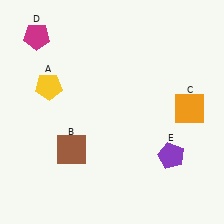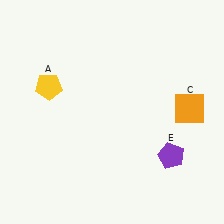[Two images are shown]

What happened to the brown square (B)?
The brown square (B) was removed in Image 2. It was in the bottom-left area of Image 1.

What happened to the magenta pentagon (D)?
The magenta pentagon (D) was removed in Image 2. It was in the top-left area of Image 1.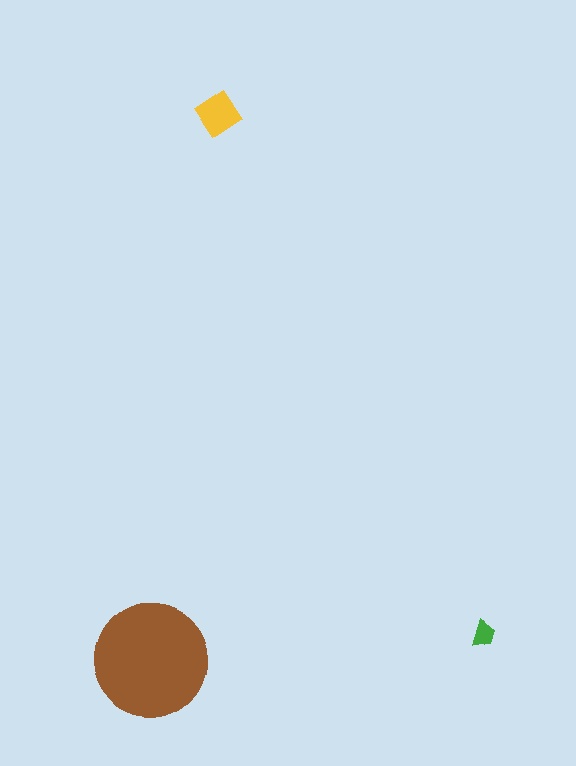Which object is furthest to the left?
The brown circle is leftmost.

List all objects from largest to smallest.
The brown circle, the yellow diamond, the green trapezoid.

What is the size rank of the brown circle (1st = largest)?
1st.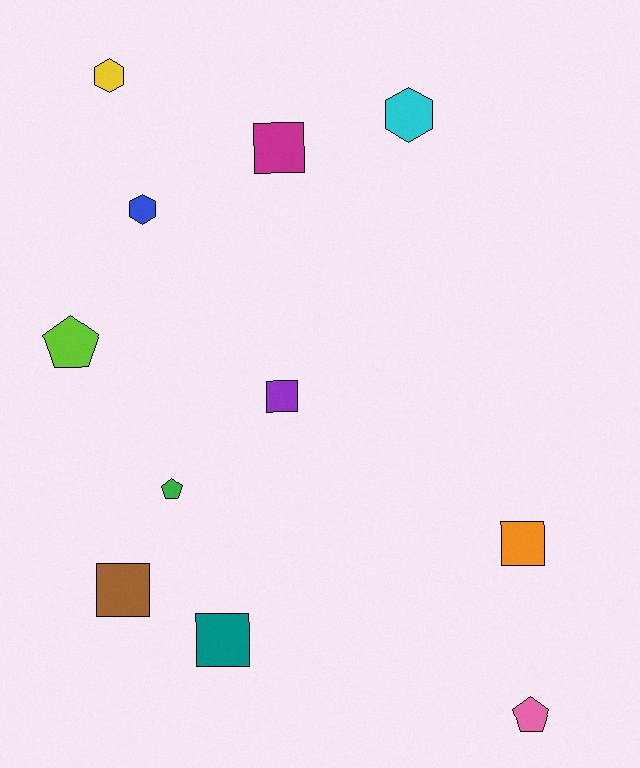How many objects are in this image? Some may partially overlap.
There are 11 objects.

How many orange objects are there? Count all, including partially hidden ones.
There is 1 orange object.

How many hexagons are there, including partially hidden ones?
There are 3 hexagons.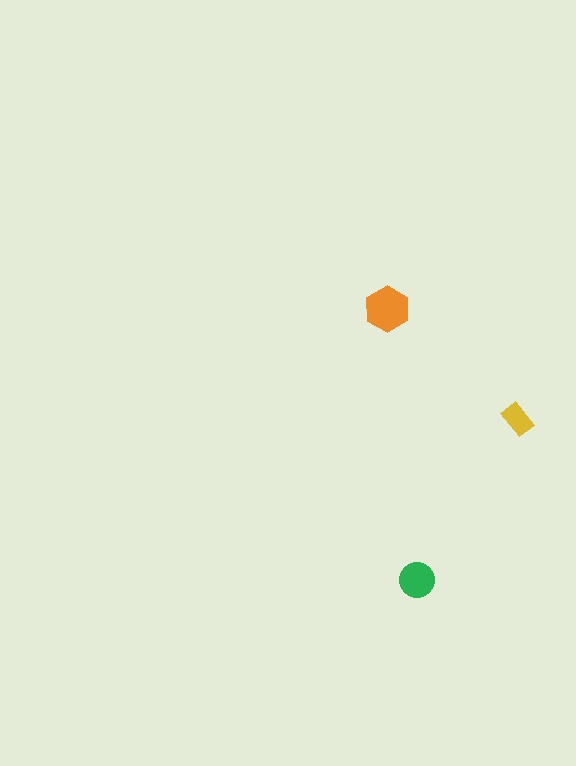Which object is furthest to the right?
The yellow rectangle is rightmost.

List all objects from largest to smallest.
The orange hexagon, the green circle, the yellow rectangle.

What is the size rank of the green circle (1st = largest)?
2nd.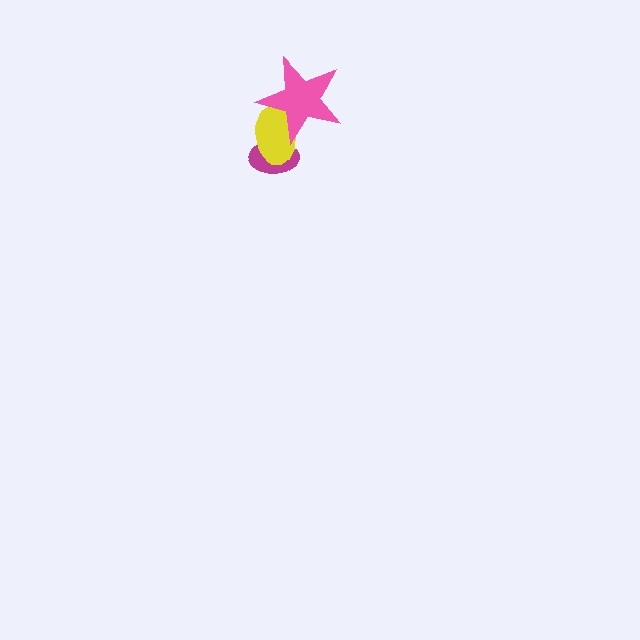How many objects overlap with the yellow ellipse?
2 objects overlap with the yellow ellipse.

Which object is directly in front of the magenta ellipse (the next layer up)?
The yellow ellipse is directly in front of the magenta ellipse.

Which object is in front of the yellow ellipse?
The pink star is in front of the yellow ellipse.